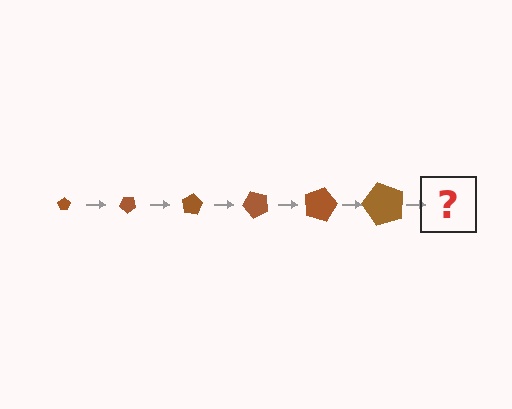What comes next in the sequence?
The next element should be a pentagon, larger than the previous one and rotated 240 degrees from the start.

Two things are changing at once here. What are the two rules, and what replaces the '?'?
The two rules are that the pentagon grows larger each step and it rotates 40 degrees each step. The '?' should be a pentagon, larger than the previous one and rotated 240 degrees from the start.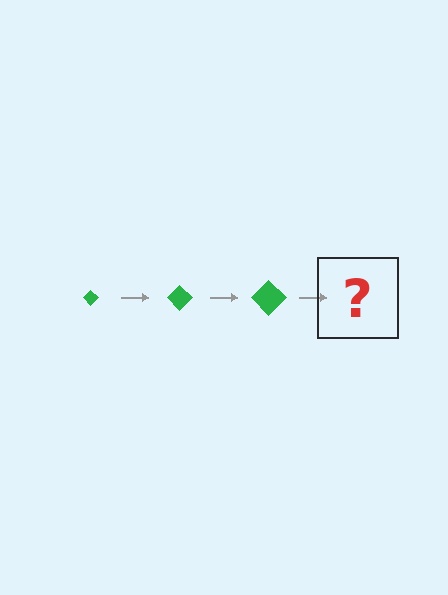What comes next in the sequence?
The next element should be a green diamond, larger than the previous one.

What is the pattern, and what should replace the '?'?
The pattern is that the diamond gets progressively larger each step. The '?' should be a green diamond, larger than the previous one.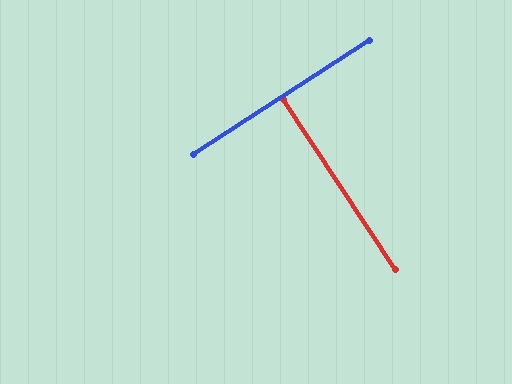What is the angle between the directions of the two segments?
Approximately 90 degrees.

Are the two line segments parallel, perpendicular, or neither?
Perpendicular — they meet at approximately 90°.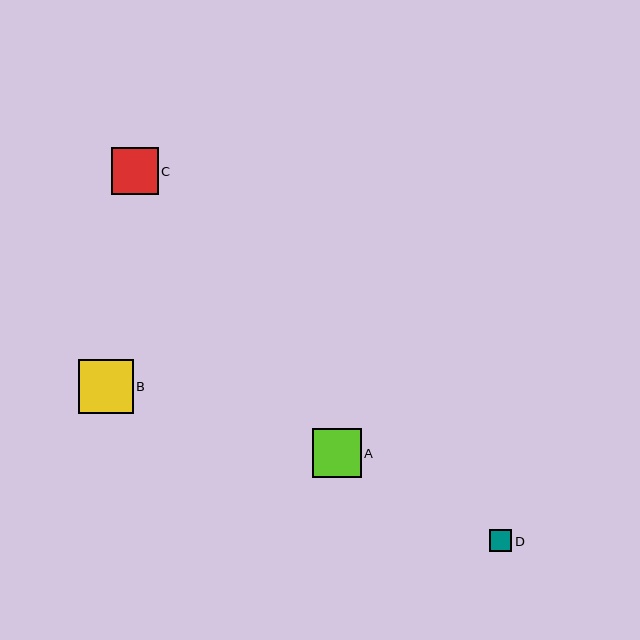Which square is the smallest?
Square D is the smallest with a size of approximately 22 pixels.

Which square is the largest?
Square B is the largest with a size of approximately 54 pixels.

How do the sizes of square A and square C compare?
Square A and square C are approximately the same size.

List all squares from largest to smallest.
From largest to smallest: B, A, C, D.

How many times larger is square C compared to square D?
Square C is approximately 2.1 times the size of square D.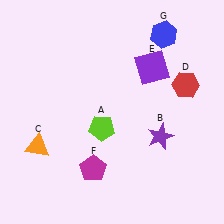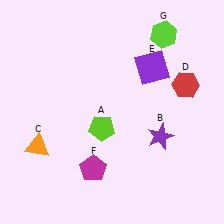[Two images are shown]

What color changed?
The hexagon (G) changed from blue in Image 1 to lime in Image 2.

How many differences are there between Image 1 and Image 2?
There is 1 difference between the two images.